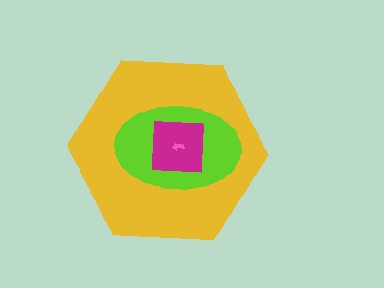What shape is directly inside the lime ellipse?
The magenta square.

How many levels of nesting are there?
4.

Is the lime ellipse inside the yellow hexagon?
Yes.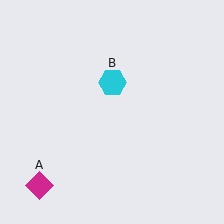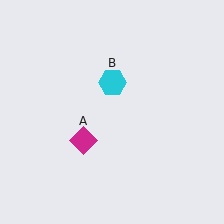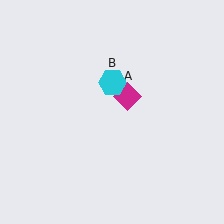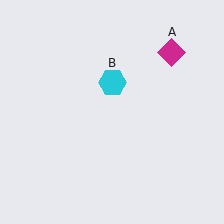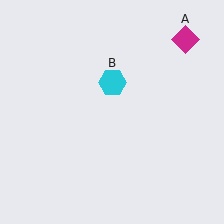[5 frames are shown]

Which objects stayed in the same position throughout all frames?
Cyan hexagon (object B) remained stationary.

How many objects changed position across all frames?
1 object changed position: magenta diamond (object A).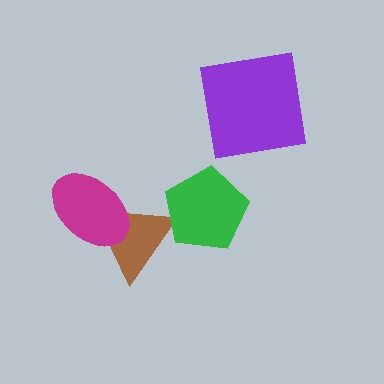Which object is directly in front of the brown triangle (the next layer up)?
The magenta ellipse is directly in front of the brown triangle.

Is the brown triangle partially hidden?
Yes, it is partially covered by another shape.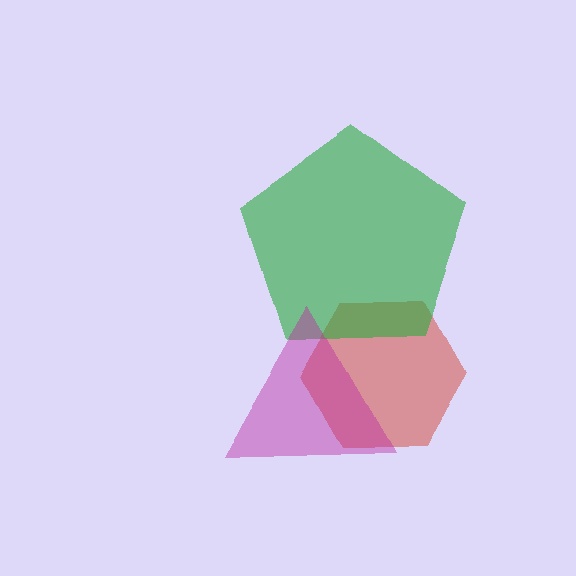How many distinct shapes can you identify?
There are 3 distinct shapes: a red hexagon, a green pentagon, a magenta triangle.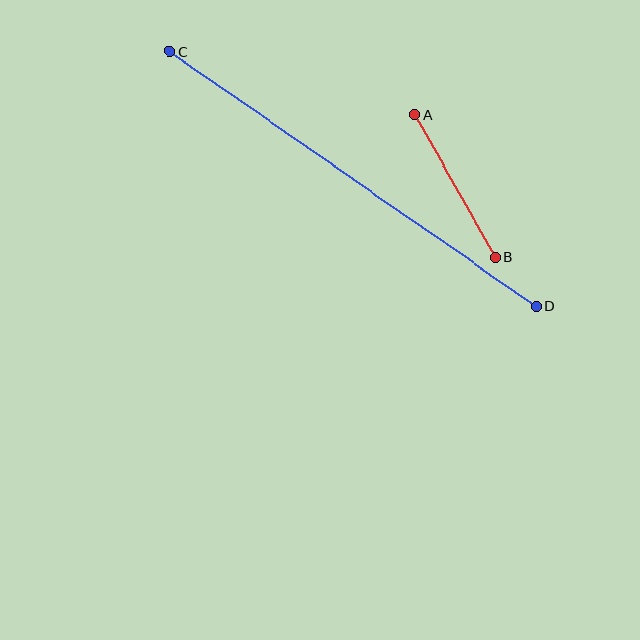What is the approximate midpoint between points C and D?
The midpoint is at approximately (353, 179) pixels.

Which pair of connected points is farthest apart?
Points C and D are farthest apart.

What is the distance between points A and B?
The distance is approximately 163 pixels.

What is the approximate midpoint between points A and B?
The midpoint is at approximately (455, 186) pixels.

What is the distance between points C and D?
The distance is approximately 447 pixels.